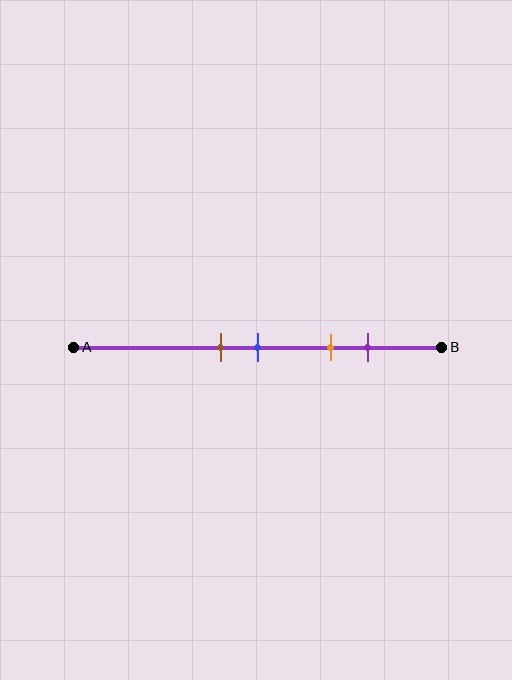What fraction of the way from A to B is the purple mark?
The purple mark is approximately 80% (0.8) of the way from A to B.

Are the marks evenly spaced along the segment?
No, the marks are not evenly spaced.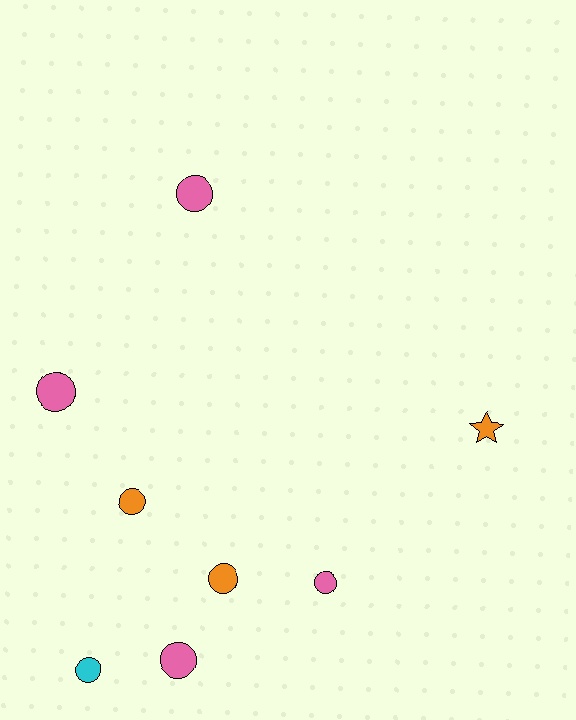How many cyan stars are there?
There are no cyan stars.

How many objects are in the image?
There are 8 objects.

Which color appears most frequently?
Pink, with 4 objects.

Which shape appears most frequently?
Circle, with 7 objects.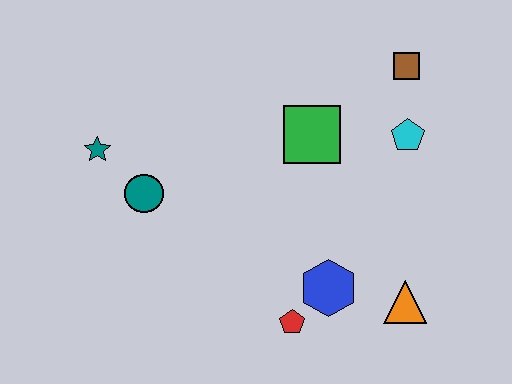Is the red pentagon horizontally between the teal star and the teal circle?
No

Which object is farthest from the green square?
The teal star is farthest from the green square.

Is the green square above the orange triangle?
Yes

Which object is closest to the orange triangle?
The blue hexagon is closest to the orange triangle.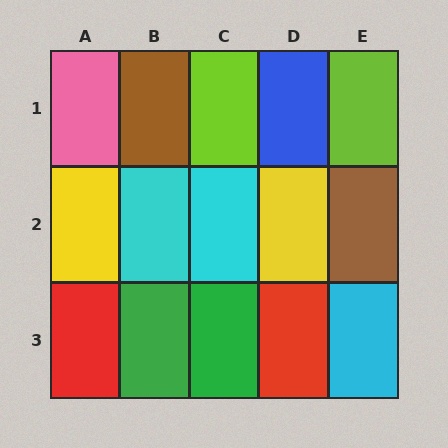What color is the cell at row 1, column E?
Lime.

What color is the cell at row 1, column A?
Pink.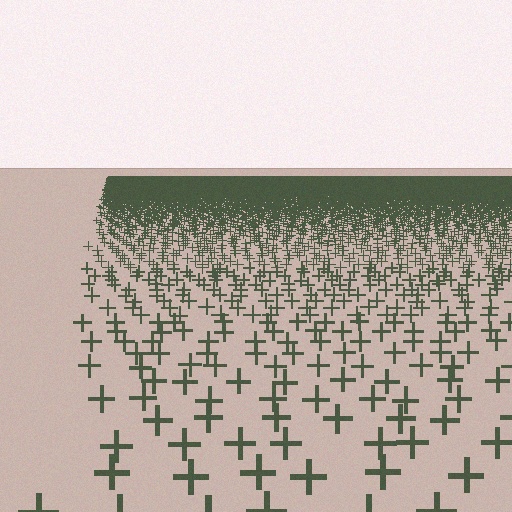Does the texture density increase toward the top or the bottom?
Density increases toward the top.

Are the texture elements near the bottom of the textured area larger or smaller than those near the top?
Larger. Near the bottom, elements are closer to the viewer and appear at a bigger on-screen size.